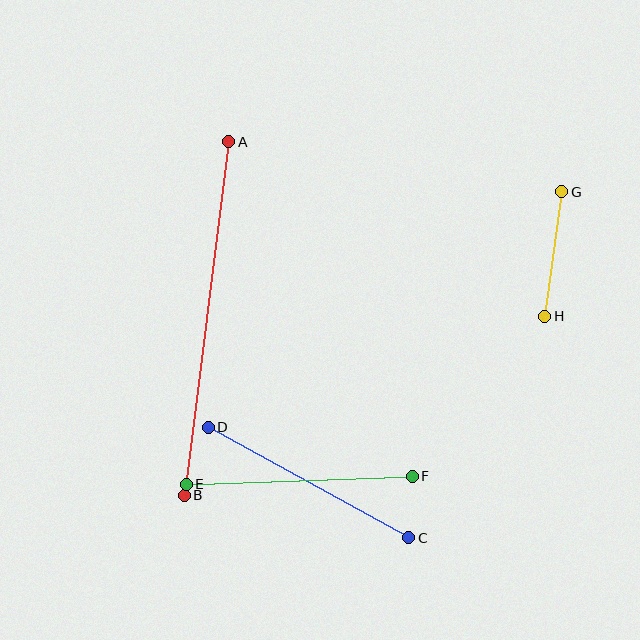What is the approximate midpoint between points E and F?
The midpoint is at approximately (299, 480) pixels.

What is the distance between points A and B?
The distance is approximately 357 pixels.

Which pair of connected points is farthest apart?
Points A and B are farthest apart.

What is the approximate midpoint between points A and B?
The midpoint is at approximately (207, 319) pixels.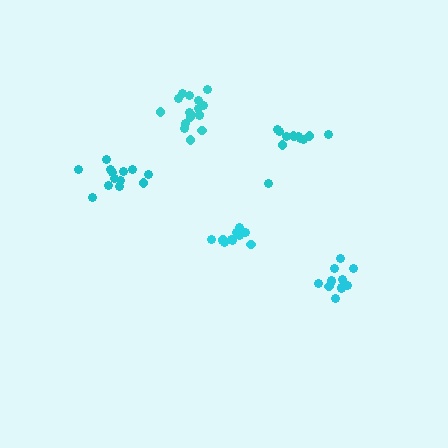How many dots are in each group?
Group 1: 13 dots, Group 2: 17 dots, Group 3: 12 dots, Group 4: 12 dots, Group 5: 12 dots (66 total).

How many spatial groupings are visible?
There are 5 spatial groupings.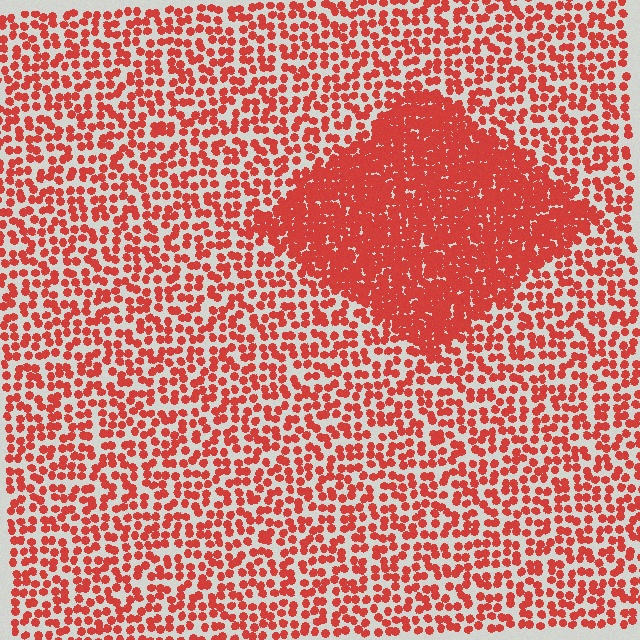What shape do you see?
I see a diamond.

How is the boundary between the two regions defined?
The boundary is defined by a change in element density (approximately 2.3x ratio). All elements are the same color, size, and shape.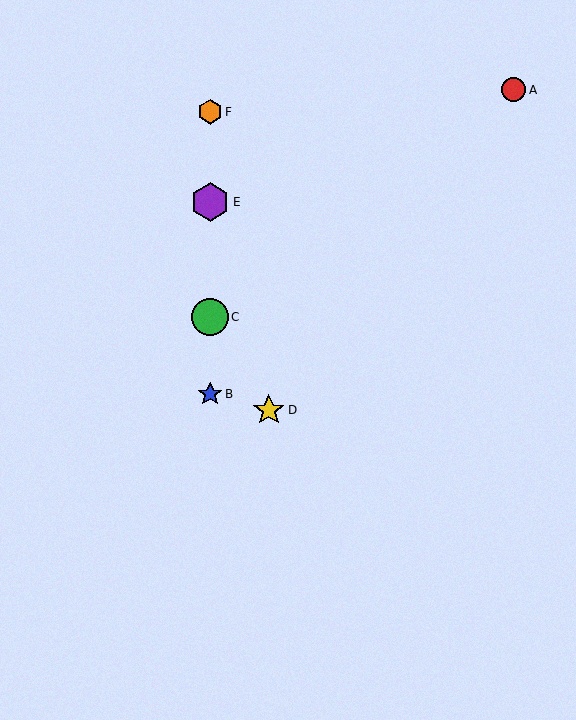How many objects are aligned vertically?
4 objects (B, C, E, F) are aligned vertically.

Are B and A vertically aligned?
No, B is at x≈210 and A is at x≈514.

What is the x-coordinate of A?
Object A is at x≈514.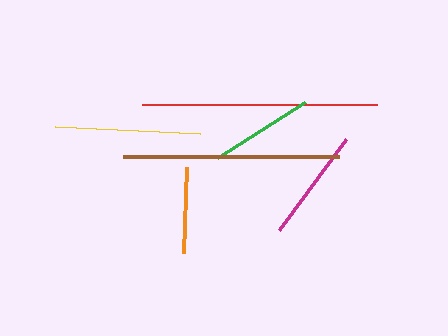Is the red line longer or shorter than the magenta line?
The red line is longer than the magenta line.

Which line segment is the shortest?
The orange line is the shortest at approximately 86 pixels.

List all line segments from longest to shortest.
From longest to shortest: red, brown, yellow, magenta, green, orange.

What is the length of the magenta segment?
The magenta segment is approximately 113 pixels long.